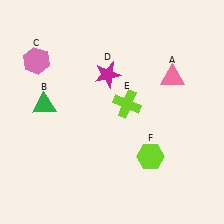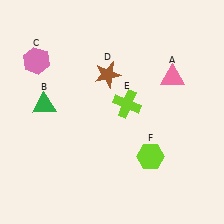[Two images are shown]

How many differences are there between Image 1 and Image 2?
There is 1 difference between the two images.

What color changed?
The star (D) changed from magenta in Image 1 to brown in Image 2.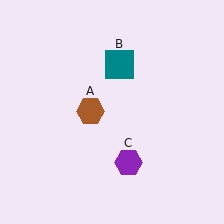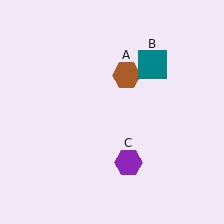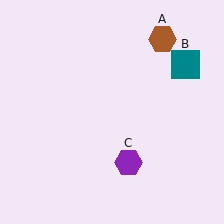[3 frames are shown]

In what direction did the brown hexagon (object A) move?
The brown hexagon (object A) moved up and to the right.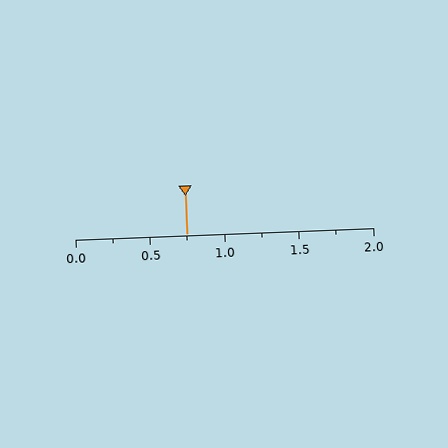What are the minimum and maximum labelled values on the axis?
The axis runs from 0.0 to 2.0.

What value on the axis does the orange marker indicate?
The marker indicates approximately 0.75.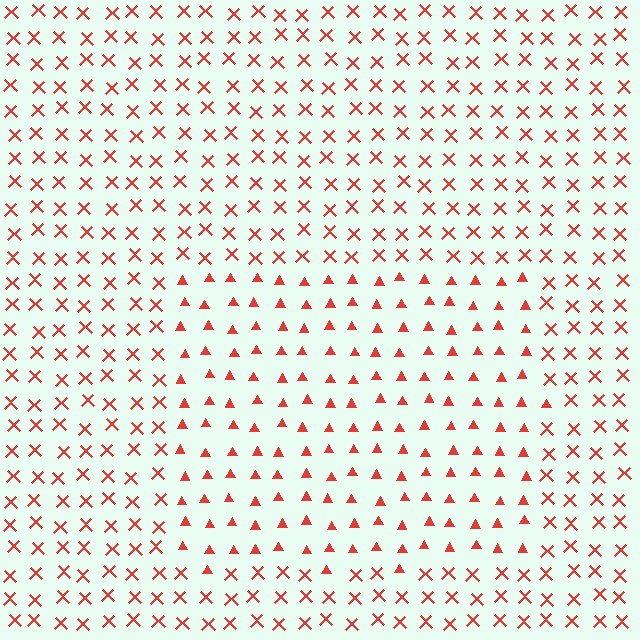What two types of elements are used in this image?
The image uses triangles inside the rectangle region and X marks outside it.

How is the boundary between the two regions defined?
The boundary is defined by a change in element shape: triangles inside vs. X marks outside. All elements share the same color and spacing.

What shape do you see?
I see a rectangle.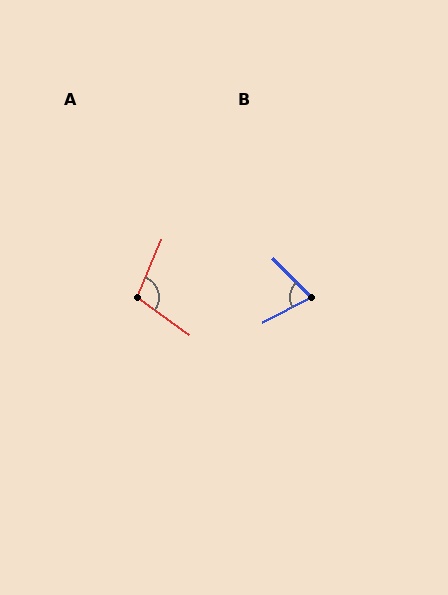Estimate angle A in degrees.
Approximately 103 degrees.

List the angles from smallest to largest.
B (73°), A (103°).